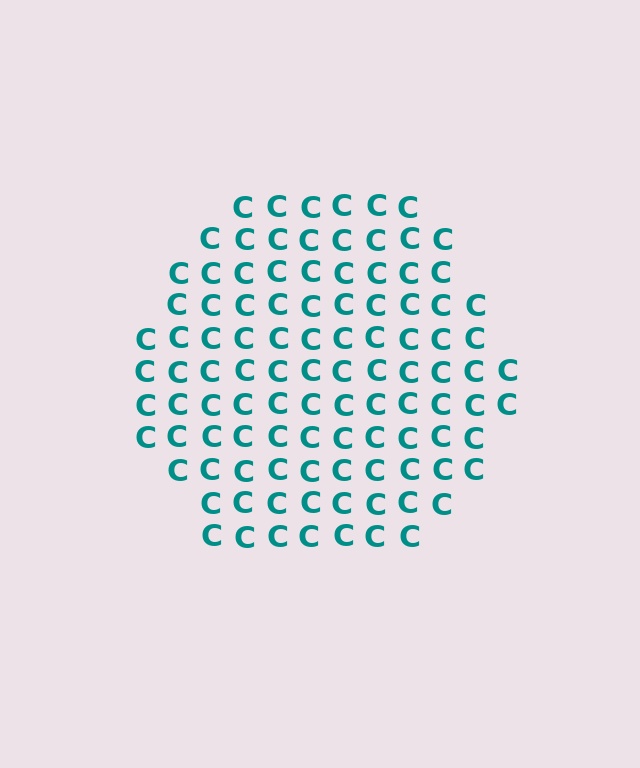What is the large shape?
The large shape is a hexagon.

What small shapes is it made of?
It is made of small letter C's.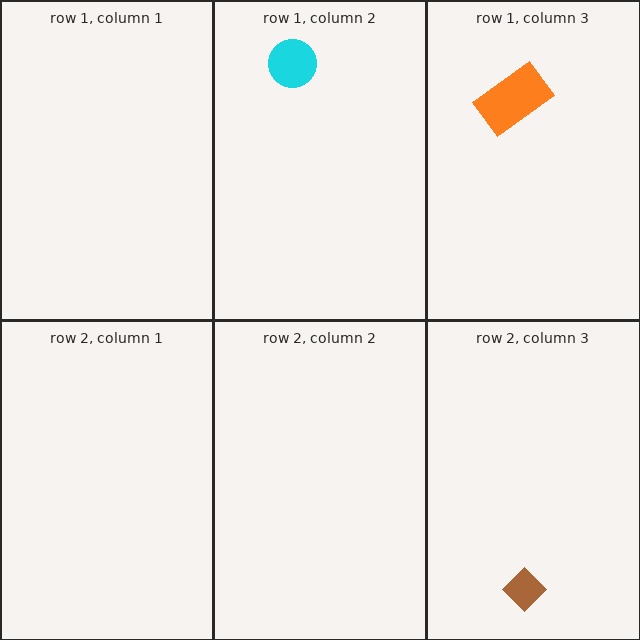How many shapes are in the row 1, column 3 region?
1.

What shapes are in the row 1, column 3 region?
The orange rectangle.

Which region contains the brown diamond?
The row 2, column 3 region.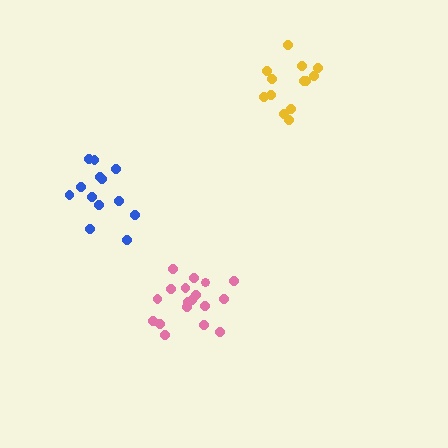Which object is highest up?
The yellow cluster is topmost.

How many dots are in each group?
Group 1: 13 dots, Group 2: 18 dots, Group 3: 13 dots (44 total).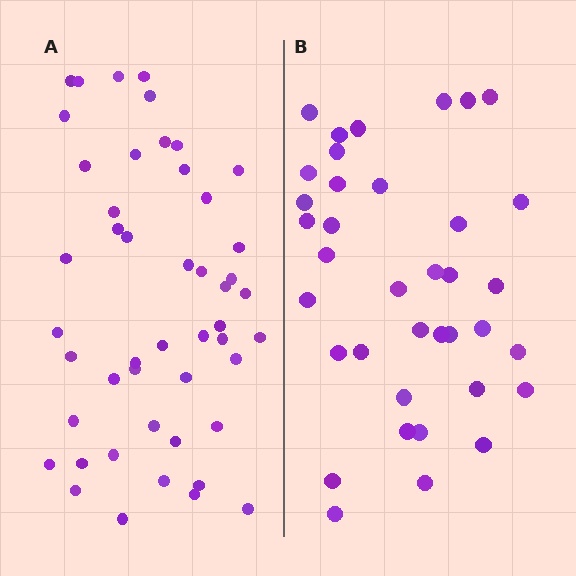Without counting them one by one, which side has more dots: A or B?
Region A (the left region) has more dots.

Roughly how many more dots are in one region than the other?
Region A has roughly 12 or so more dots than region B.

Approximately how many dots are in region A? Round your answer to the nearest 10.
About 50 dots. (The exact count is 48, which rounds to 50.)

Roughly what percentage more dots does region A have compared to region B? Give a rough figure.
About 30% more.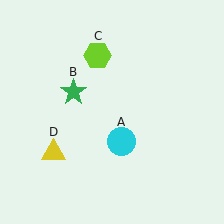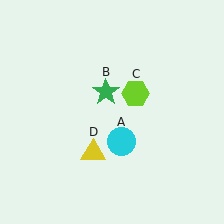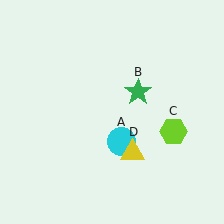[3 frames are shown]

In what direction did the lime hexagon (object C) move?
The lime hexagon (object C) moved down and to the right.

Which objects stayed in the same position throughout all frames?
Cyan circle (object A) remained stationary.